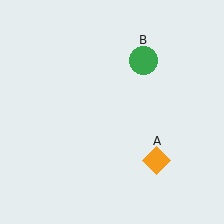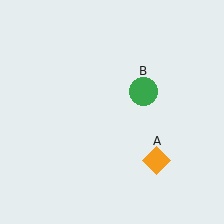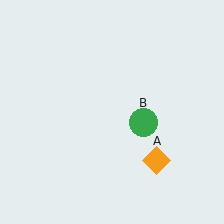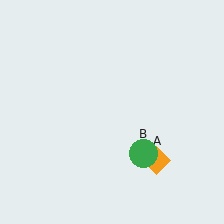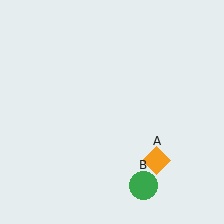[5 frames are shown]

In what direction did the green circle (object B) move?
The green circle (object B) moved down.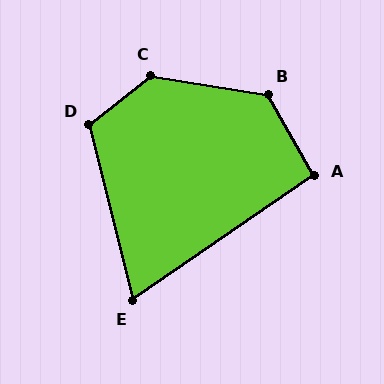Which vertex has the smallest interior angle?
E, at approximately 70 degrees.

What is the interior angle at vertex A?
Approximately 95 degrees (approximately right).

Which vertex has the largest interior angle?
C, at approximately 133 degrees.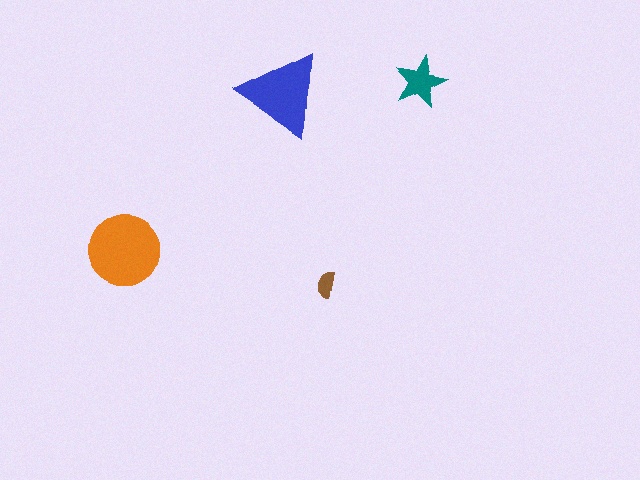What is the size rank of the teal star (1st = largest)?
3rd.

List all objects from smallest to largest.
The brown semicircle, the teal star, the blue triangle, the orange circle.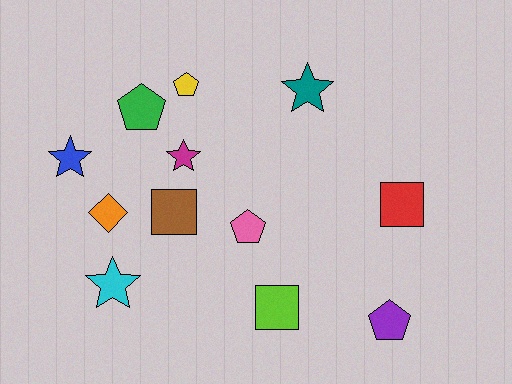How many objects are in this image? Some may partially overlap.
There are 12 objects.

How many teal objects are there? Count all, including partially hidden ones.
There is 1 teal object.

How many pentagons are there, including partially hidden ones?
There are 4 pentagons.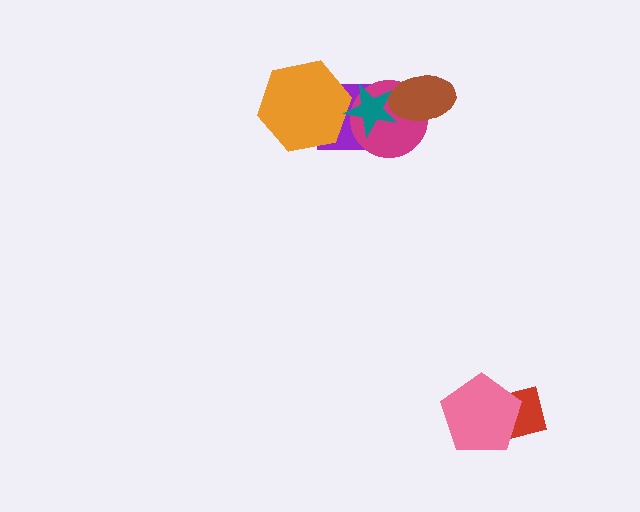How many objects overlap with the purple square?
3 objects overlap with the purple square.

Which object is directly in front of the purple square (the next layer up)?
The orange hexagon is directly in front of the purple square.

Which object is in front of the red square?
The pink pentagon is in front of the red square.